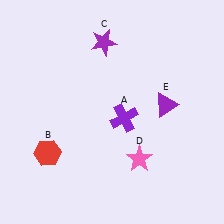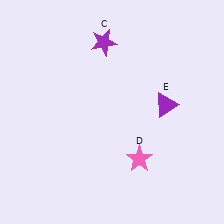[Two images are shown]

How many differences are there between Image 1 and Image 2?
There are 2 differences between the two images.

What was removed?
The red hexagon (B), the purple cross (A) were removed in Image 2.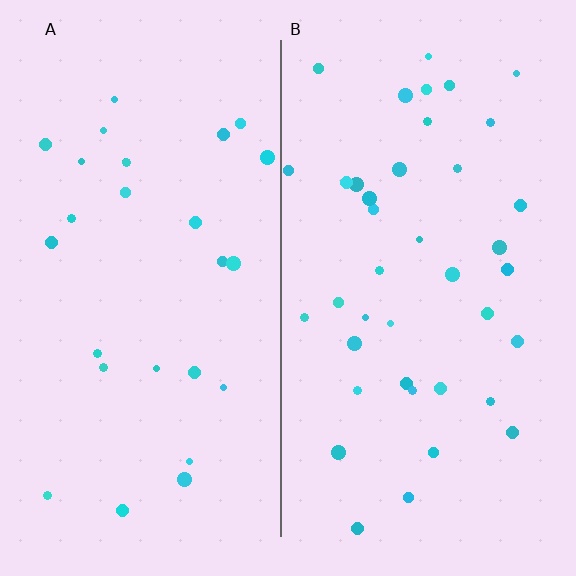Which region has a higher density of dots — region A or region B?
B (the right).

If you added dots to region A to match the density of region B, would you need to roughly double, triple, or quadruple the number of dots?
Approximately double.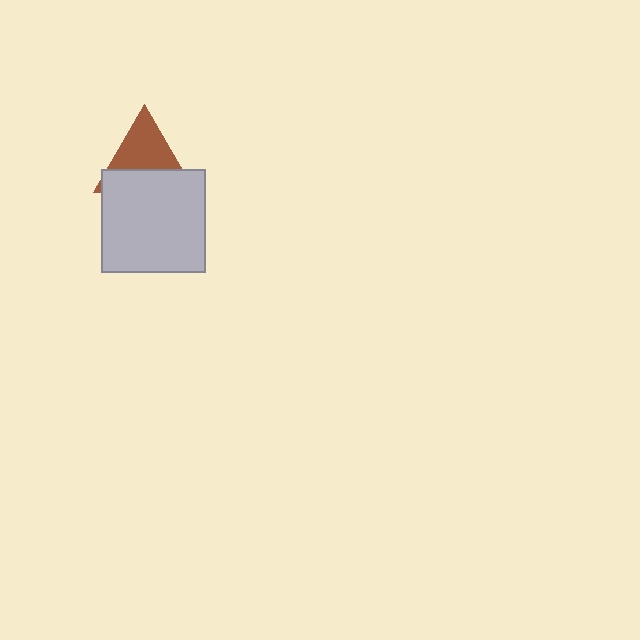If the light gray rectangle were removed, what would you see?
You would see the complete brown triangle.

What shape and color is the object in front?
The object in front is a light gray rectangle.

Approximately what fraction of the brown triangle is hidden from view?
Roughly 45% of the brown triangle is hidden behind the light gray rectangle.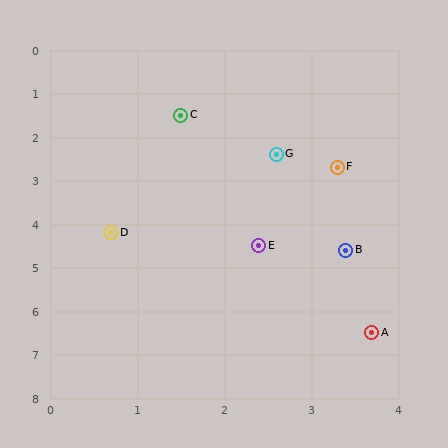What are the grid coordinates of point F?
Point F is at approximately (3.3, 2.7).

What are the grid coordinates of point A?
Point A is at approximately (3.7, 6.5).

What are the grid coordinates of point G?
Point G is at approximately (2.6, 2.4).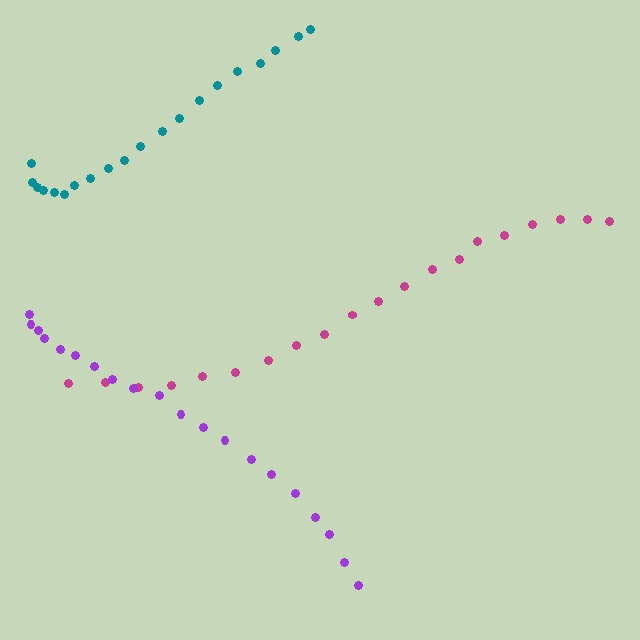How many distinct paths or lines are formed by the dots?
There are 3 distinct paths.